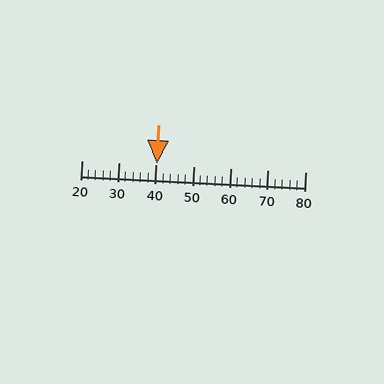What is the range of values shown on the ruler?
The ruler shows values from 20 to 80.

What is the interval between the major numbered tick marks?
The major tick marks are spaced 10 units apart.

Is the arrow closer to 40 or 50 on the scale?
The arrow is closer to 40.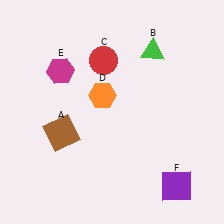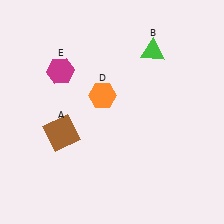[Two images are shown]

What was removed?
The purple square (F), the red circle (C) were removed in Image 2.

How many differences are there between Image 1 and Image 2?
There are 2 differences between the two images.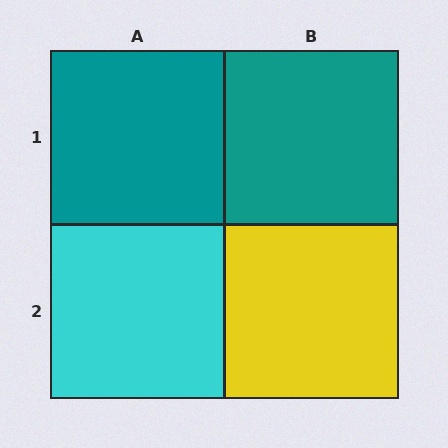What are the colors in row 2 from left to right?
Cyan, yellow.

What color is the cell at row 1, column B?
Teal.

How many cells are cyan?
1 cell is cyan.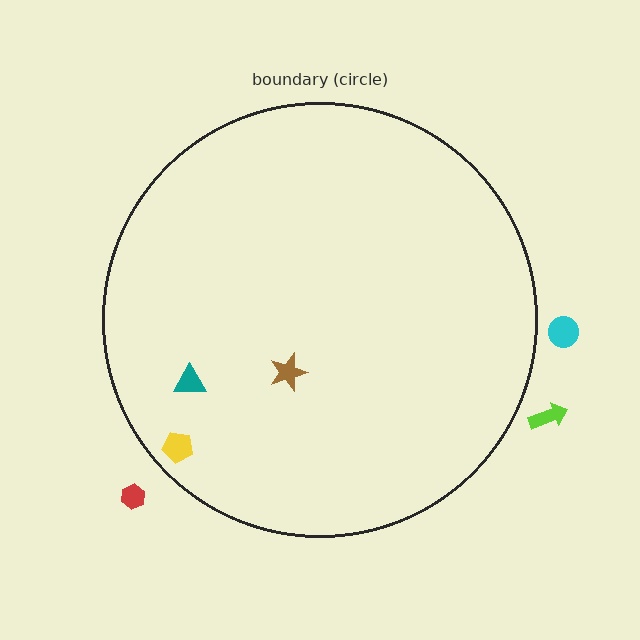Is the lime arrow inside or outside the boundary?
Outside.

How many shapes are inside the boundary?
3 inside, 3 outside.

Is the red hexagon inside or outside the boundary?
Outside.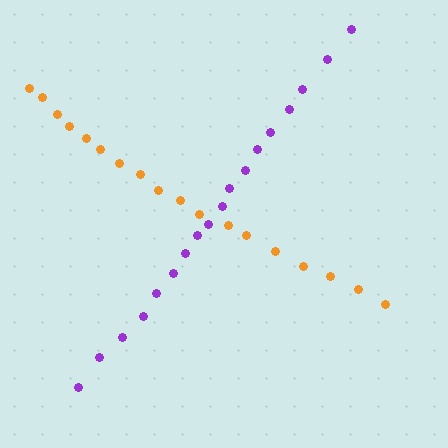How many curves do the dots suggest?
There are 2 distinct paths.